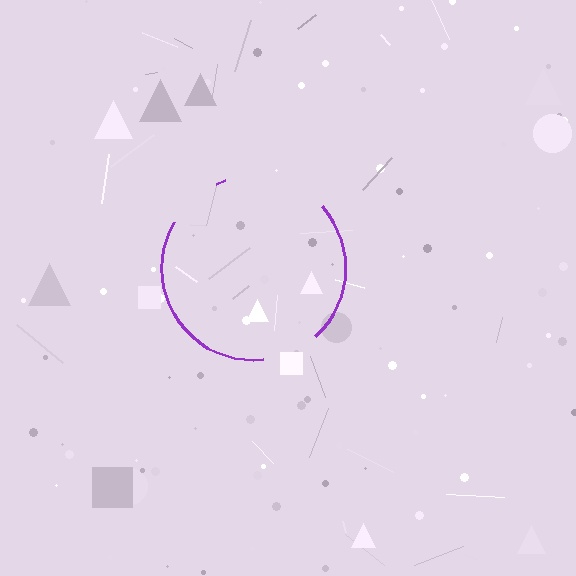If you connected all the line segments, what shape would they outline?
They would outline a circle.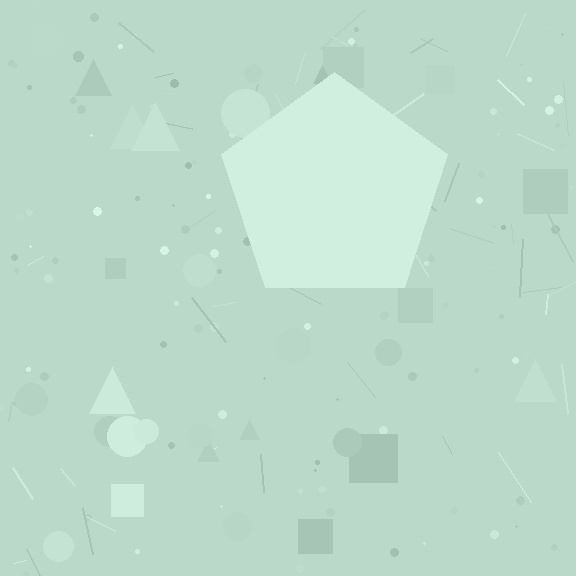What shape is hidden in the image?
A pentagon is hidden in the image.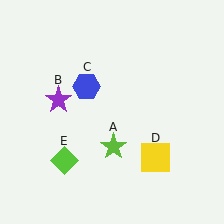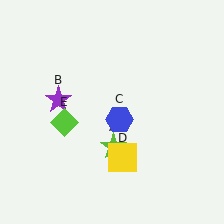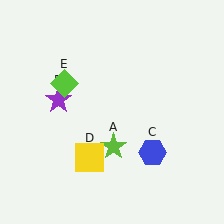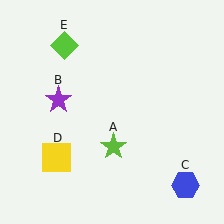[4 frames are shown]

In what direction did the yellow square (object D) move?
The yellow square (object D) moved left.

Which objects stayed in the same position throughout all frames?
Lime star (object A) and purple star (object B) remained stationary.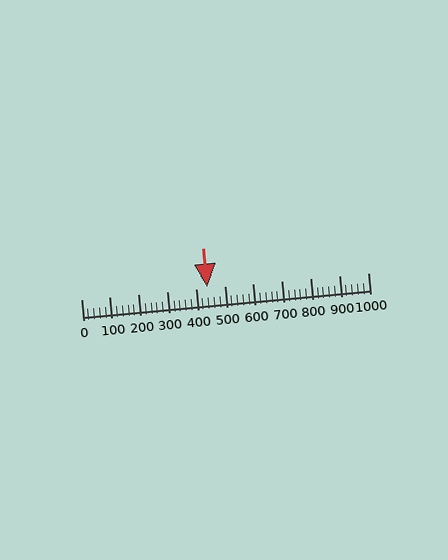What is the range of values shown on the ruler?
The ruler shows values from 0 to 1000.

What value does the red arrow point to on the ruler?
The red arrow points to approximately 438.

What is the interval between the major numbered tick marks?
The major tick marks are spaced 100 units apart.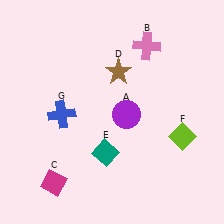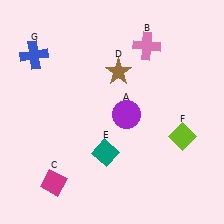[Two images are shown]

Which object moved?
The blue cross (G) moved up.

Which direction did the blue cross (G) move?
The blue cross (G) moved up.